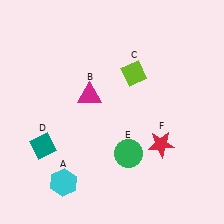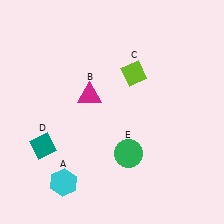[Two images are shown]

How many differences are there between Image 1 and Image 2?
There is 1 difference between the two images.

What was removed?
The red star (F) was removed in Image 2.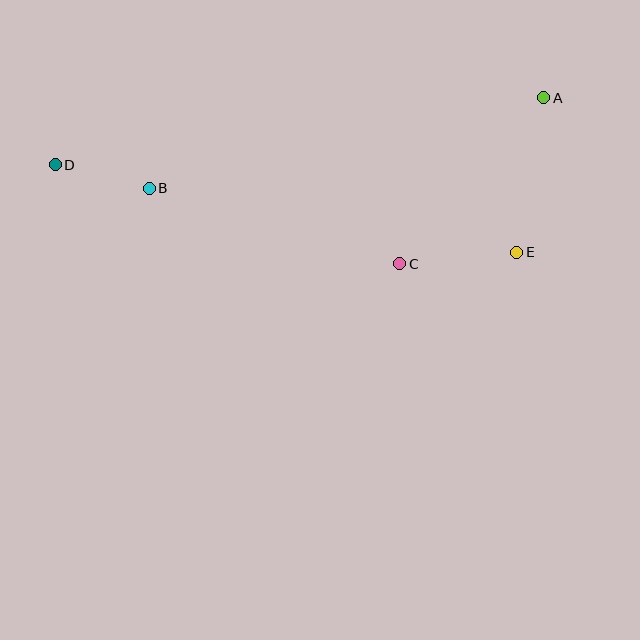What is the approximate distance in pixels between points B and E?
The distance between B and E is approximately 373 pixels.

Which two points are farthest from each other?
Points A and D are farthest from each other.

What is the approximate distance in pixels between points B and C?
The distance between B and C is approximately 262 pixels.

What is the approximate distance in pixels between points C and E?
The distance between C and E is approximately 118 pixels.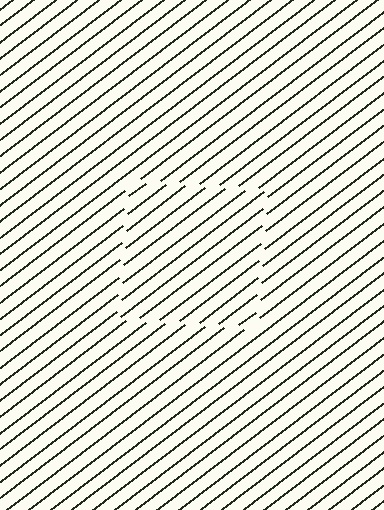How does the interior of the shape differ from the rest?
The interior of the shape contains the same grating, shifted by half a period — the contour is defined by the phase discontinuity where line-ends from the inner and outer gratings abut.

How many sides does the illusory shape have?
4 sides — the line-ends trace a square.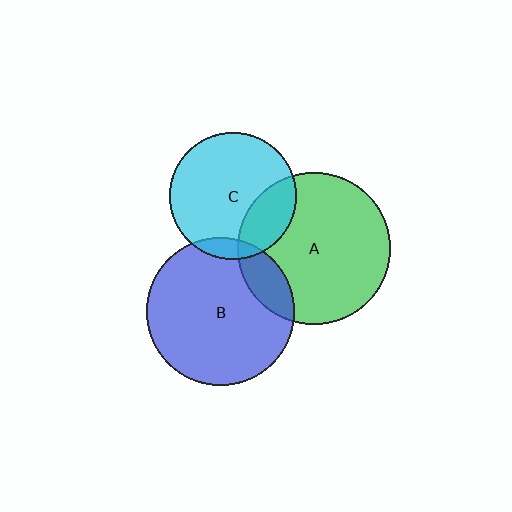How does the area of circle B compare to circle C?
Approximately 1.3 times.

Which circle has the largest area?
Circle A (green).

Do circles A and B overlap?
Yes.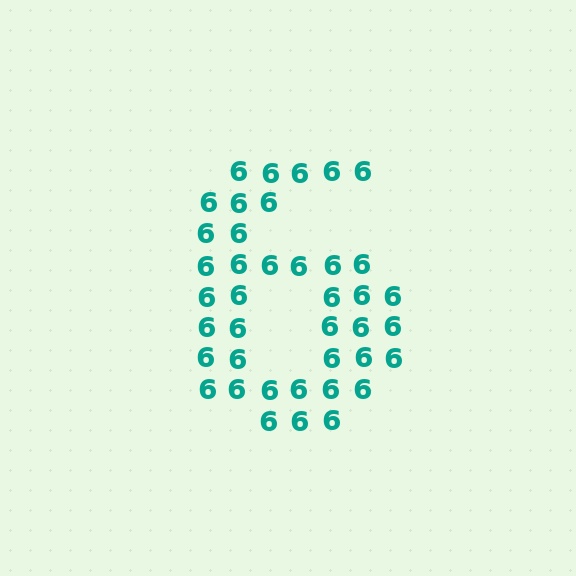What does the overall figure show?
The overall figure shows the digit 6.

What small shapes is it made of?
It is made of small digit 6's.